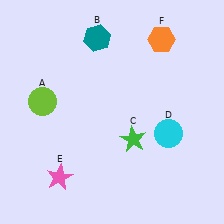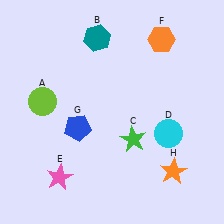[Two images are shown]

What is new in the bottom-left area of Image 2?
A blue pentagon (G) was added in the bottom-left area of Image 2.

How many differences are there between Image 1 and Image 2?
There are 2 differences between the two images.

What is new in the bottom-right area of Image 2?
An orange star (H) was added in the bottom-right area of Image 2.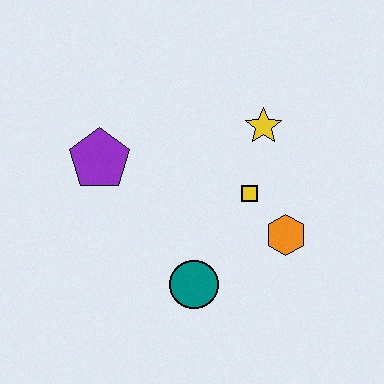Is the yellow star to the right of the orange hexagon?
No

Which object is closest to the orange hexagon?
The yellow square is closest to the orange hexagon.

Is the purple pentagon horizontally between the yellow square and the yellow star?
No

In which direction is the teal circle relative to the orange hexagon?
The teal circle is to the left of the orange hexagon.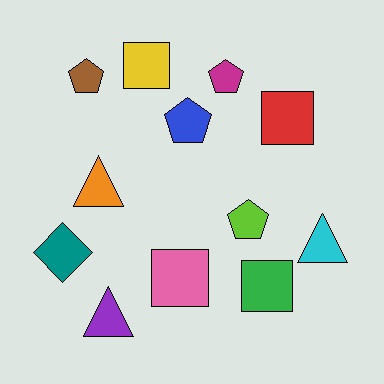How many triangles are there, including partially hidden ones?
There are 3 triangles.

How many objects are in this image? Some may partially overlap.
There are 12 objects.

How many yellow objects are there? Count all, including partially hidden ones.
There is 1 yellow object.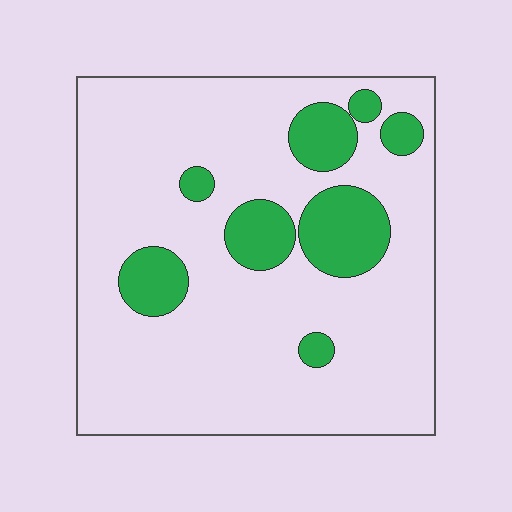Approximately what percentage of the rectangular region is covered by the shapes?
Approximately 20%.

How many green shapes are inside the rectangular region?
8.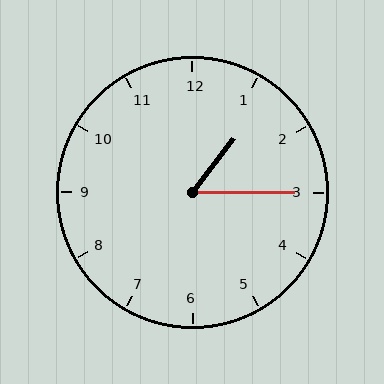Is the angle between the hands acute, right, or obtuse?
It is acute.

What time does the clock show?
1:15.